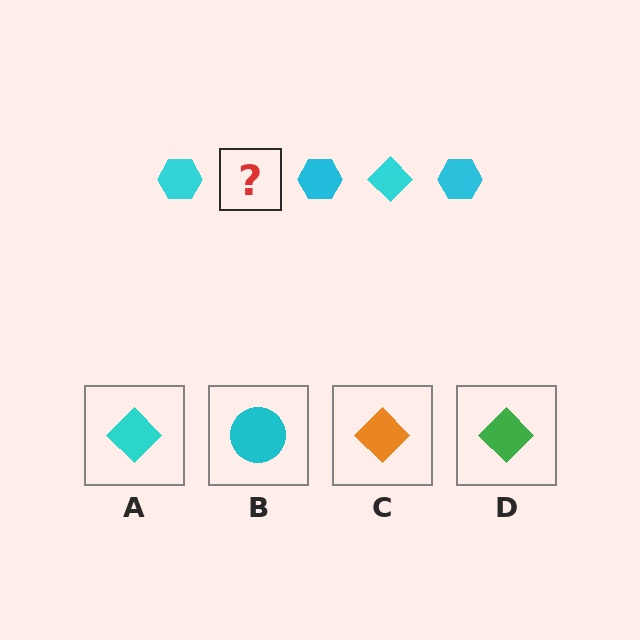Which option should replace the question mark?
Option A.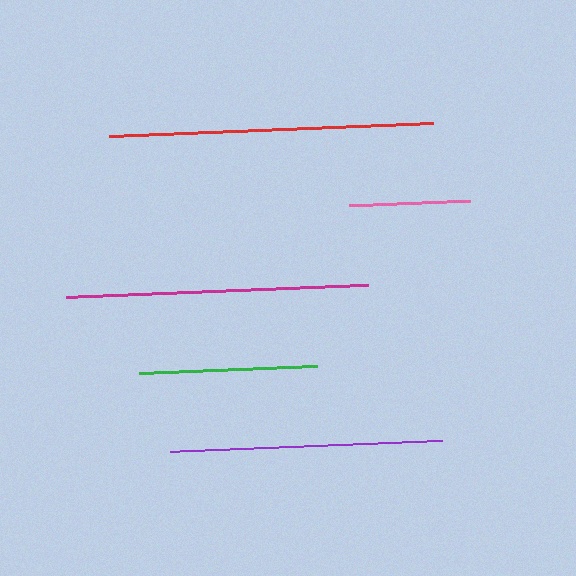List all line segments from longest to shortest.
From longest to shortest: red, magenta, purple, green, pink.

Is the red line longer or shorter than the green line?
The red line is longer than the green line.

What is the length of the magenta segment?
The magenta segment is approximately 302 pixels long.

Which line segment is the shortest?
The pink line is the shortest at approximately 122 pixels.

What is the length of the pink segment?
The pink segment is approximately 122 pixels long.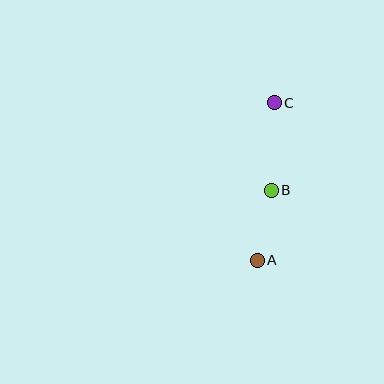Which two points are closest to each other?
Points A and B are closest to each other.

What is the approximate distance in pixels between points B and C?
The distance between B and C is approximately 88 pixels.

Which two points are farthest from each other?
Points A and C are farthest from each other.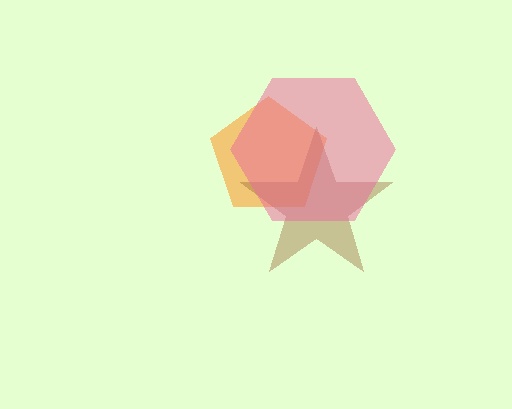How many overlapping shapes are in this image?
There are 3 overlapping shapes in the image.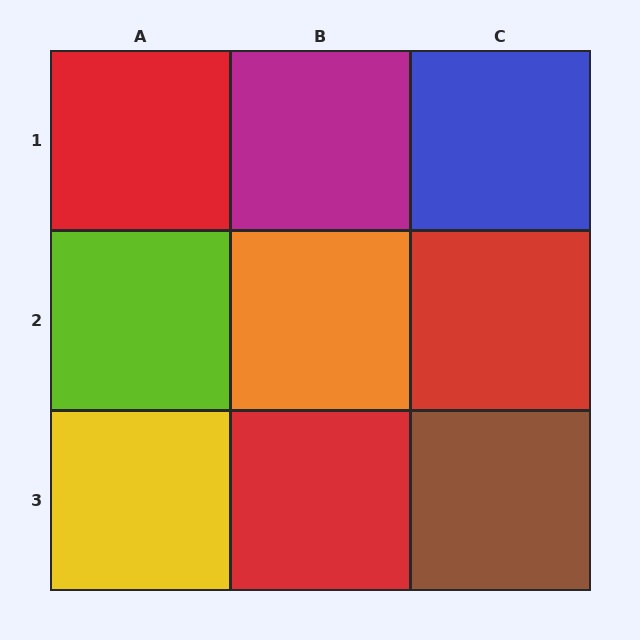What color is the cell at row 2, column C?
Red.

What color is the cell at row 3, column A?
Yellow.